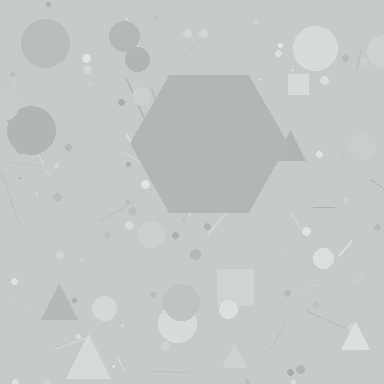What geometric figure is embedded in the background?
A hexagon is embedded in the background.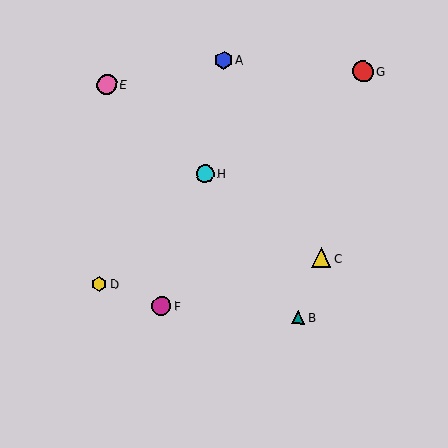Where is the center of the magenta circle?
The center of the magenta circle is at (161, 306).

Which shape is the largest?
The red circle (labeled G) is the largest.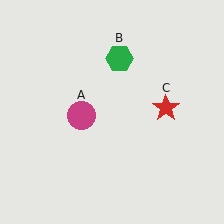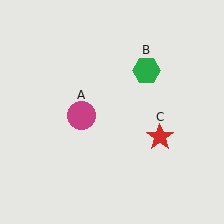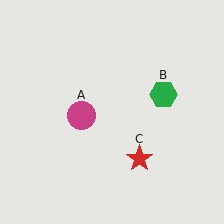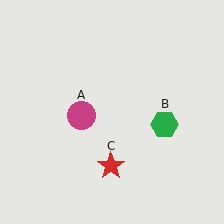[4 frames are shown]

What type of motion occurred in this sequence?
The green hexagon (object B), red star (object C) rotated clockwise around the center of the scene.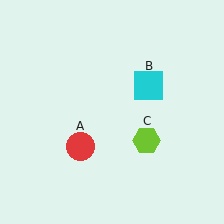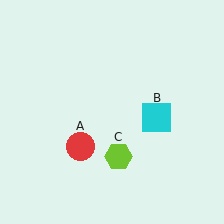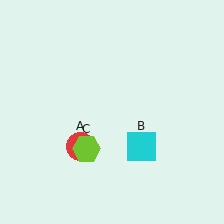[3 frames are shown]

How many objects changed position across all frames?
2 objects changed position: cyan square (object B), lime hexagon (object C).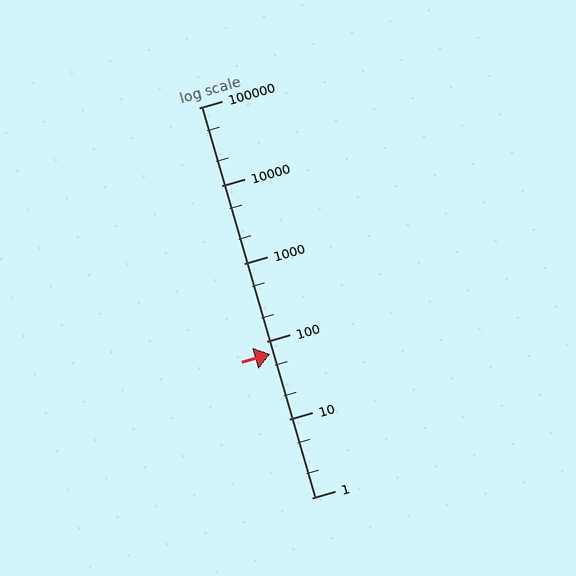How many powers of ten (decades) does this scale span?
The scale spans 5 decades, from 1 to 100000.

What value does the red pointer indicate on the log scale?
The pointer indicates approximately 70.